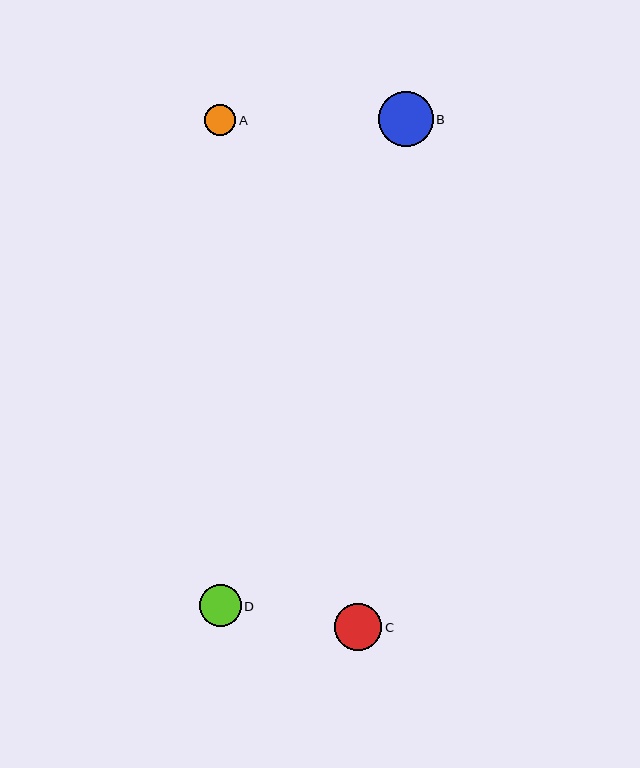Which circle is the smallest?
Circle A is the smallest with a size of approximately 31 pixels.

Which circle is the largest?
Circle B is the largest with a size of approximately 55 pixels.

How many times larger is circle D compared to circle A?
Circle D is approximately 1.3 times the size of circle A.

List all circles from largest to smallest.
From largest to smallest: B, C, D, A.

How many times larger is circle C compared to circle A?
Circle C is approximately 1.5 times the size of circle A.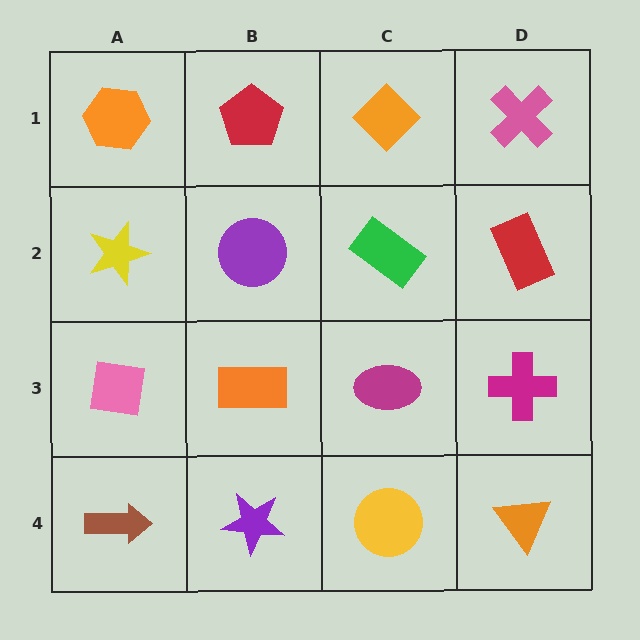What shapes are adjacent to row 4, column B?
An orange rectangle (row 3, column B), a brown arrow (row 4, column A), a yellow circle (row 4, column C).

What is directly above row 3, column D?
A red rectangle.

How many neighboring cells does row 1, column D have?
2.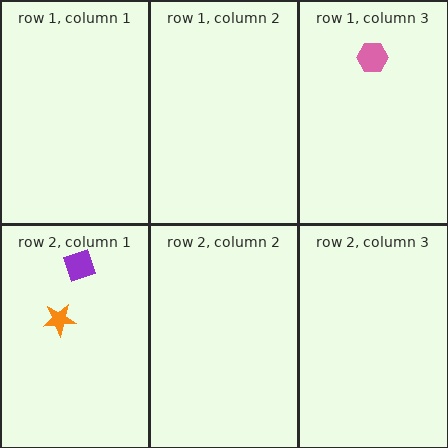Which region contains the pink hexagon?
The row 1, column 3 region.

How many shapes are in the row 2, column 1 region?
2.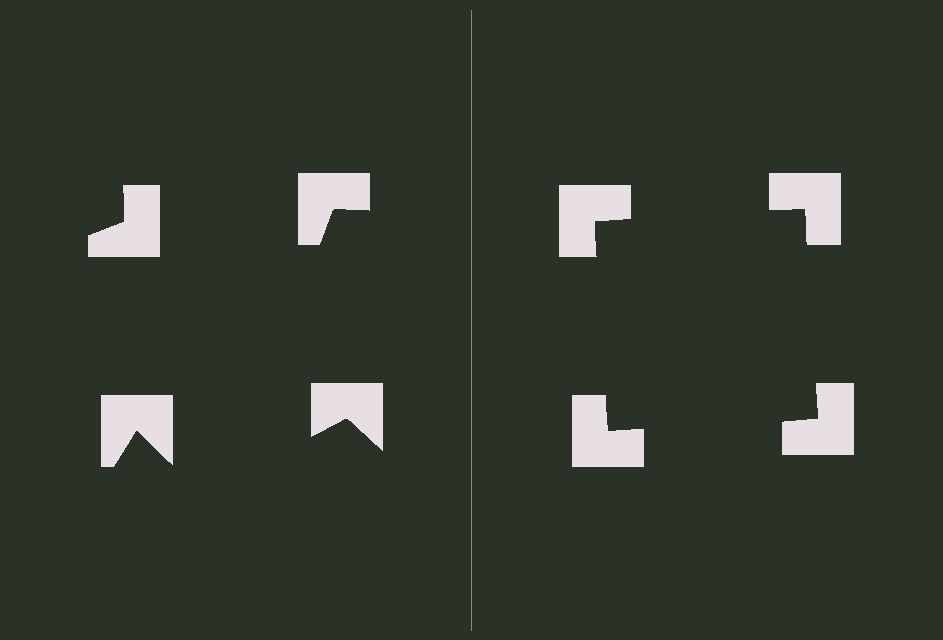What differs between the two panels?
The notched squares are positioned identically on both sides; only the wedge orientations differ. On the right they align to a square; on the left they are misaligned.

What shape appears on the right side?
An illusory square.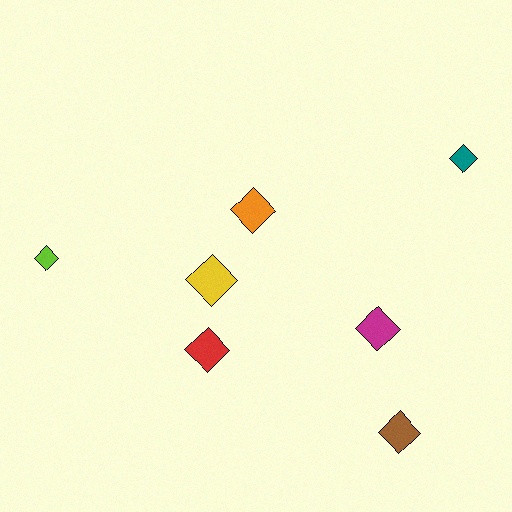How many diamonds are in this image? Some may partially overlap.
There are 7 diamonds.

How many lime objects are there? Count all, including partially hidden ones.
There is 1 lime object.